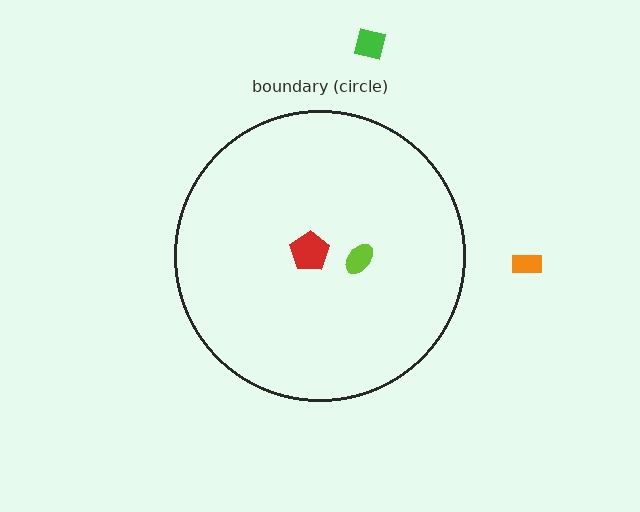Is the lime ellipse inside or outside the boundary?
Inside.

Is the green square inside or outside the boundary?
Outside.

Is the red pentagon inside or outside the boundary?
Inside.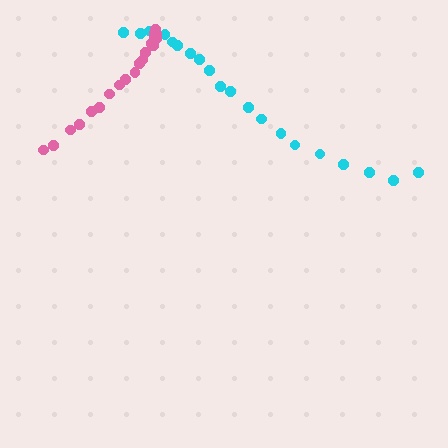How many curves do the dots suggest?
There are 2 distinct paths.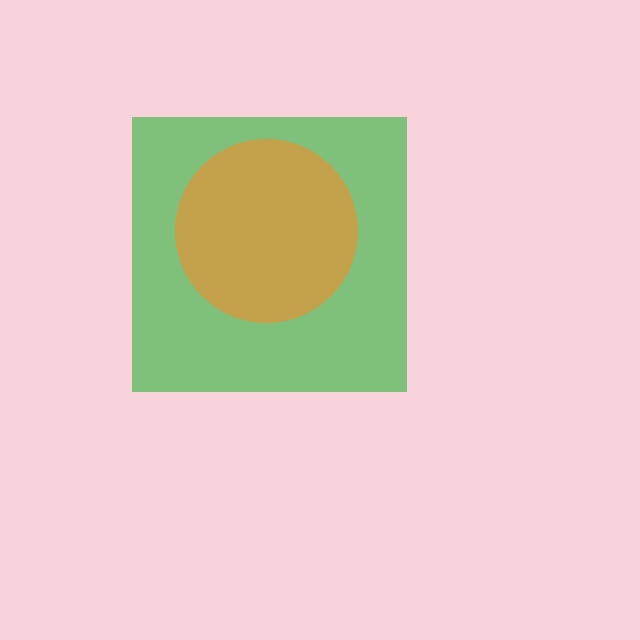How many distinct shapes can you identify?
There are 2 distinct shapes: a green square, an orange circle.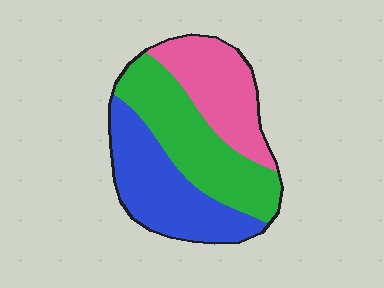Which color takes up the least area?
Pink, at roughly 30%.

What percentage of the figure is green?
Green takes up about three eighths (3/8) of the figure.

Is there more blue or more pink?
Blue.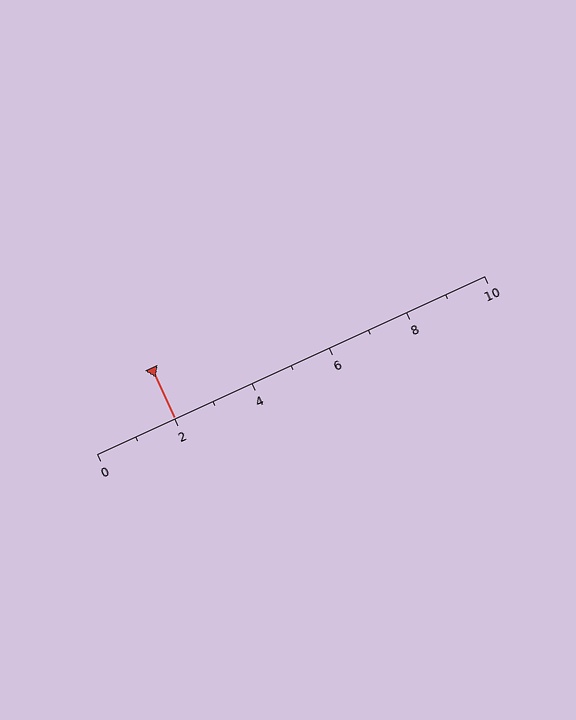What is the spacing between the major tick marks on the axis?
The major ticks are spaced 2 apart.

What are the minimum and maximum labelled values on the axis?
The axis runs from 0 to 10.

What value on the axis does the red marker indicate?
The marker indicates approximately 2.